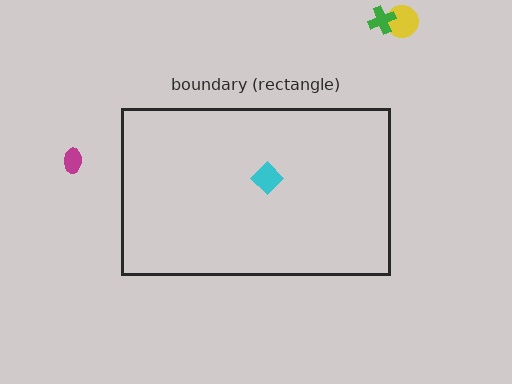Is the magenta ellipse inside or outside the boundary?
Outside.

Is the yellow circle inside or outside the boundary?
Outside.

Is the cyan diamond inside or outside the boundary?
Inside.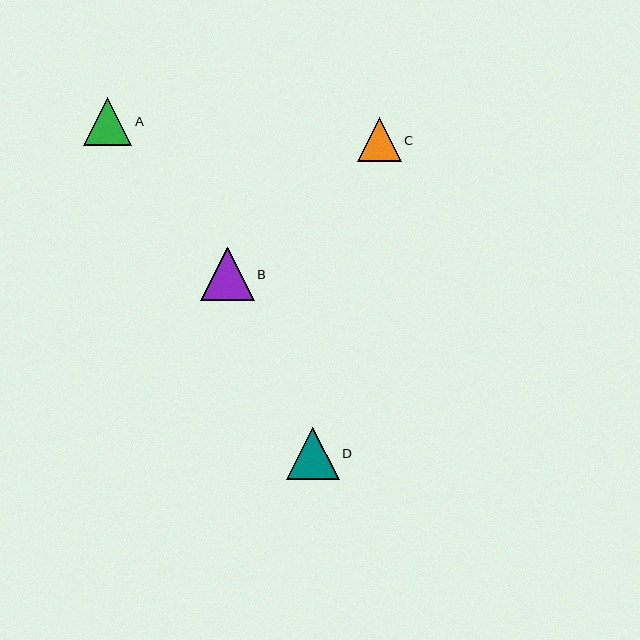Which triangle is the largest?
Triangle B is the largest with a size of approximately 53 pixels.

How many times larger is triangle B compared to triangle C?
Triangle B is approximately 1.2 times the size of triangle C.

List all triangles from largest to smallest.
From largest to smallest: B, D, A, C.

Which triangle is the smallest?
Triangle C is the smallest with a size of approximately 44 pixels.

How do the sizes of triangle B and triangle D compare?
Triangle B and triangle D are approximately the same size.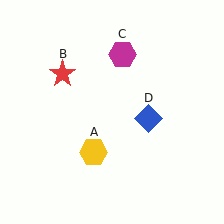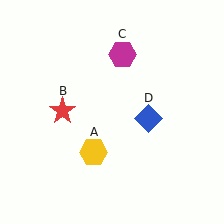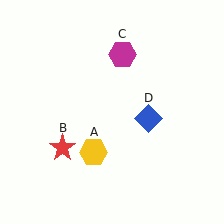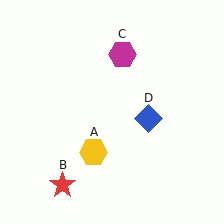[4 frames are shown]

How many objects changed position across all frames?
1 object changed position: red star (object B).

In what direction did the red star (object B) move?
The red star (object B) moved down.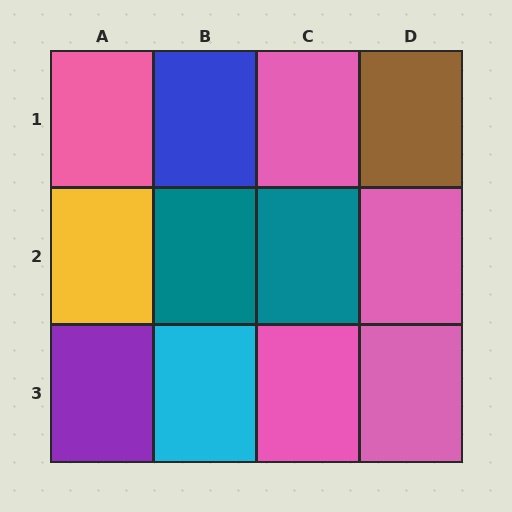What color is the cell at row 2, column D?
Pink.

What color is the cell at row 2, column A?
Yellow.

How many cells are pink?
5 cells are pink.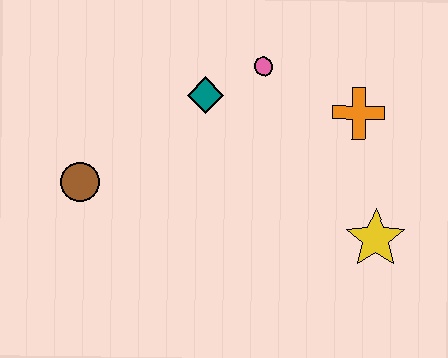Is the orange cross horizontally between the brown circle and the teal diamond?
No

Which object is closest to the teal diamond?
The pink circle is closest to the teal diamond.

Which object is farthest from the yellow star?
The brown circle is farthest from the yellow star.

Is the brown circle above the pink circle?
No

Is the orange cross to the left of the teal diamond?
No